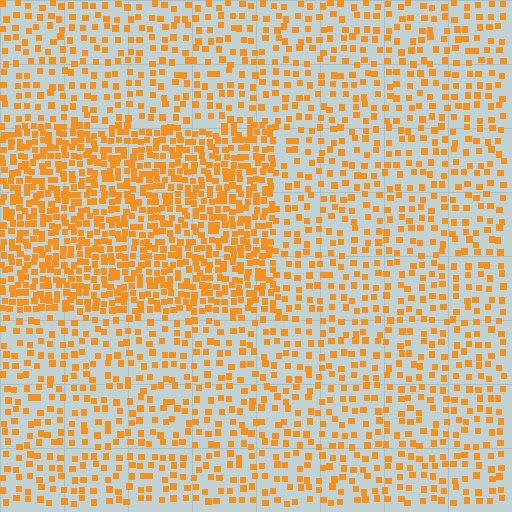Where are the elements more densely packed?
The elements are more densely packed inside the rectangle boundary.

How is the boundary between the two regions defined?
The boundary is defined by a change in element density (approximately 2.2x ratio). All elements are the same color, size, and shape.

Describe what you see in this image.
The image contains small orange elements arranged at two different densities. A rectangle-shaped region is visible where the elements are more densely packed than the surrounding area.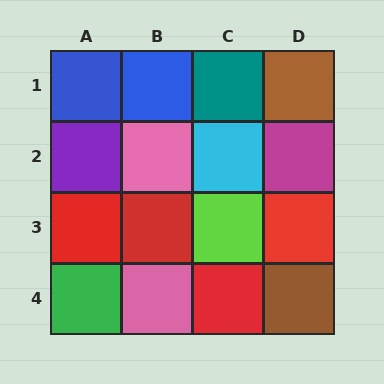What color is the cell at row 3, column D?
Red.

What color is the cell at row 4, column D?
Brown.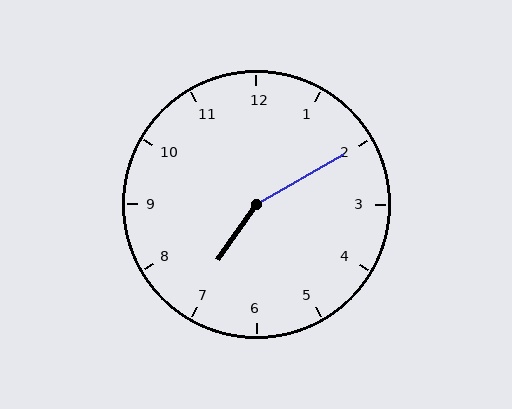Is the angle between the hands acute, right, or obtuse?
It is obtuse.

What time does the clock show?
7:10.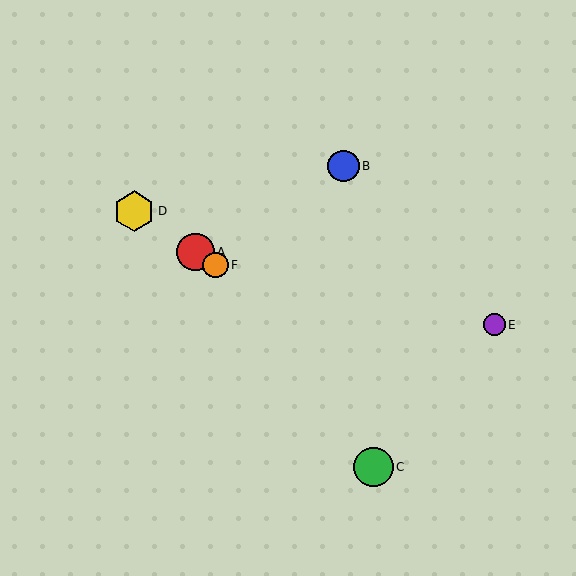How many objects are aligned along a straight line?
3 objects (A, D, F) are aligned along a straight line.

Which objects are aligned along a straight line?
Objects A, D, F are aligned along a straight line.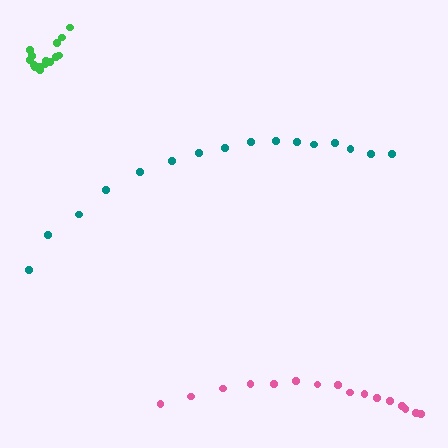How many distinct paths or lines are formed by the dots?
There are 3 distinct paths.